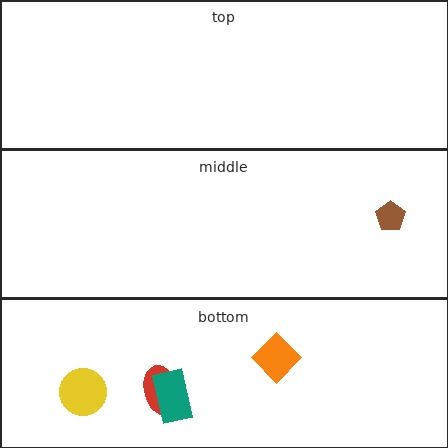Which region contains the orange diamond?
The bottom region.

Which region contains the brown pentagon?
The middle region.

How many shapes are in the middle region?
1.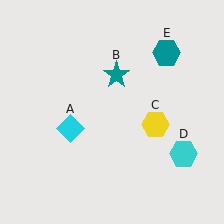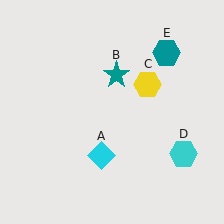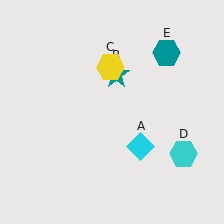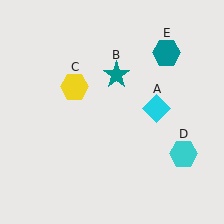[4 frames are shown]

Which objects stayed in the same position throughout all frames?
Teal star (object B) and cyan hexagon (object D) and teal hexagon (object E) remained stationary.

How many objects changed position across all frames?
2 objects changed position: cyan diamond (object A), yellow hexagon (object C).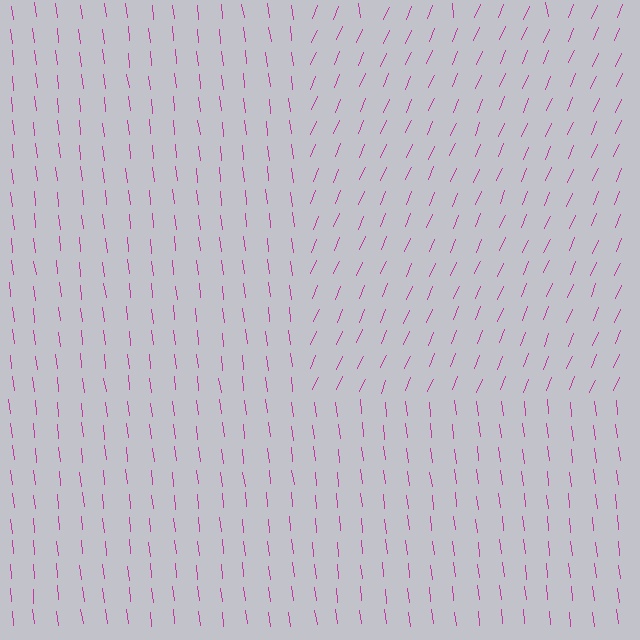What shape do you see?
I see a rectangle.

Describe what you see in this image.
The image is filled with small magenta line segments. A rectangle region in the image has lines oriented differently from the surrounding lines, creating a visible texture boundary.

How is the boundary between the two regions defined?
The boundary is defined purely by a change in line orientation (approximately 30 degrees difference). All lines are the same color and thickness.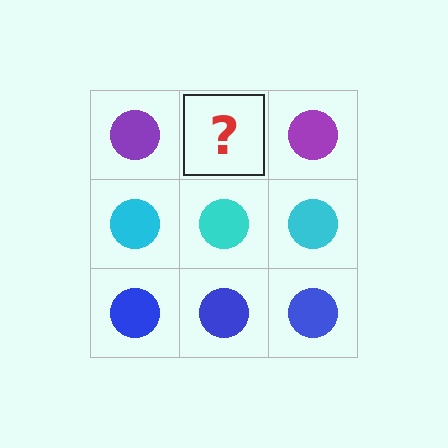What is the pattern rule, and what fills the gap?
The rule is that each row has a consistent color. The gap should be filled with a purple circle.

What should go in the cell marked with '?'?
The missing cell should contain a purple circle.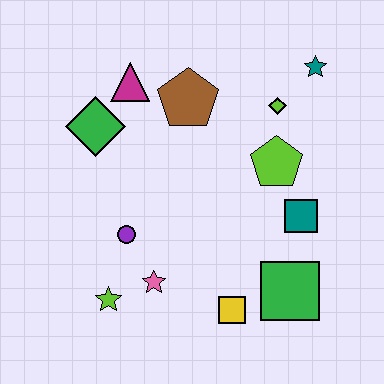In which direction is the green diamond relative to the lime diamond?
The green diamond is to the left of the lime diamond.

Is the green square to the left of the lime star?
No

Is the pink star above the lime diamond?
No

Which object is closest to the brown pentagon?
The magenta triangle is closest to the brown pentagon.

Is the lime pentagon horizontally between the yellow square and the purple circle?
No